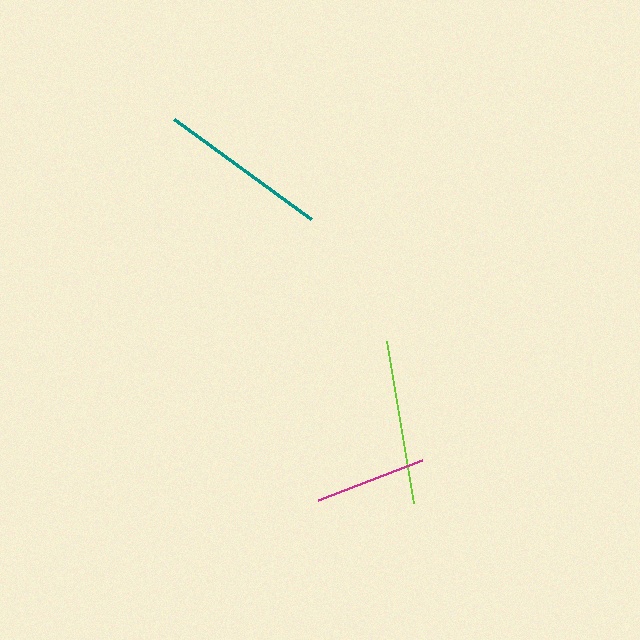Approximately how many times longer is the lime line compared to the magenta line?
The lime line is approximately 1.5 times the length of the magenta line.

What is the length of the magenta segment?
The magenta segment is approximately 111 pixels long.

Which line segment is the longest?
The teal line is the longest at approximately 170 pixels.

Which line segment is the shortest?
The magenta line is the shortest at approximately 111 pixels.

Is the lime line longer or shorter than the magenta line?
The lime line is longer than the magenta line.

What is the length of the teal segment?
The teal segment is approximately 170 pixels long.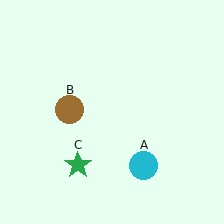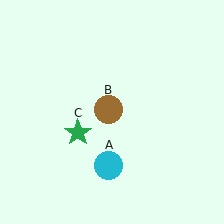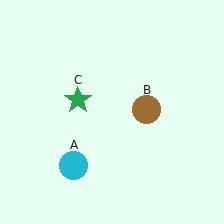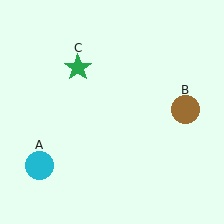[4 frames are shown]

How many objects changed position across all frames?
3 objects changed position: cyan circle (object A), brown circle (object B), green star (object C).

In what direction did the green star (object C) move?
The green star (object C) moved up.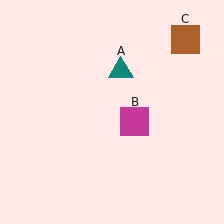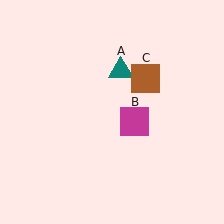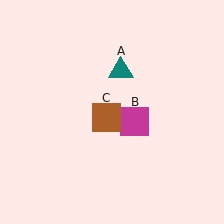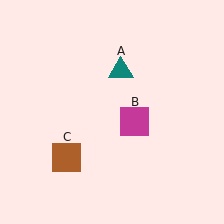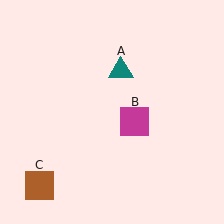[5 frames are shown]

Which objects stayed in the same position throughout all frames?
Teal triangle (object A) and magenta square (object B) remained stationary.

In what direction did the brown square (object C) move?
The brown square (object C) moved down and to the left.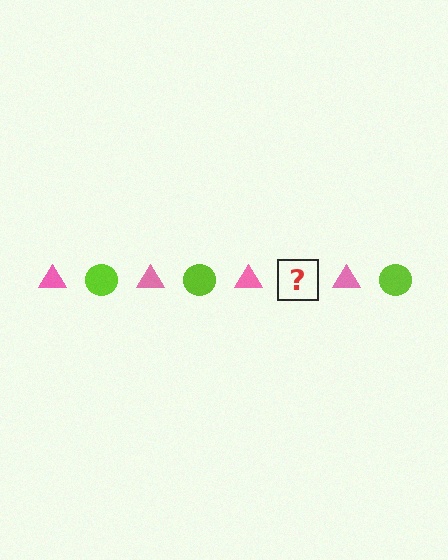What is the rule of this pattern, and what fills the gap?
The rule is that the pattern alternates between pink triangle and lime circle. The gap should be filled with a lime circle.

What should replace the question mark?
The question mark should be replaced with a lime circle.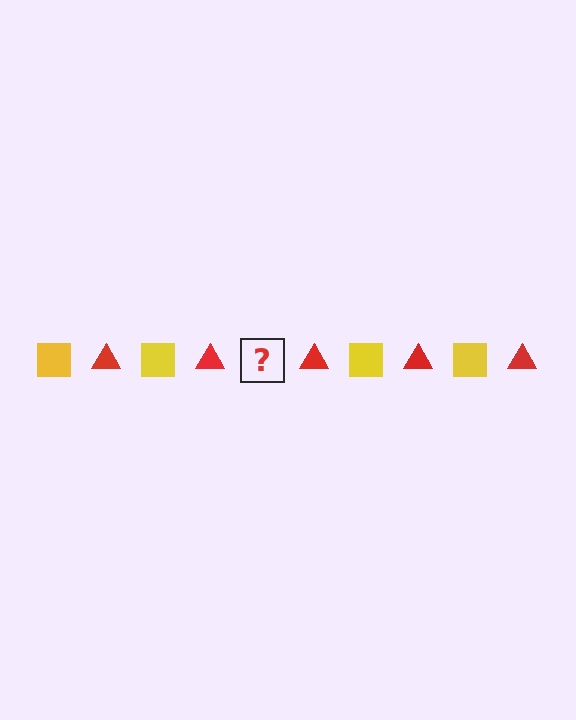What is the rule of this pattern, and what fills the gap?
The rule is that the pattern alternates between yellow square and red triangle. The gap should be filled with a yellow square.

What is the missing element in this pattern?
The missing element is a yellow square.